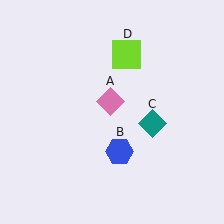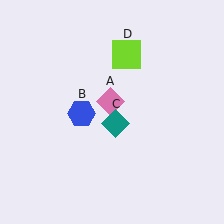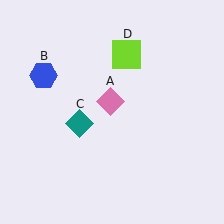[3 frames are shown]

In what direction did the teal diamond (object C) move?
The teal diamond (object C) moved left.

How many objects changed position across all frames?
2 objects changed position: blue hexagon (object B), teal diamond (object C).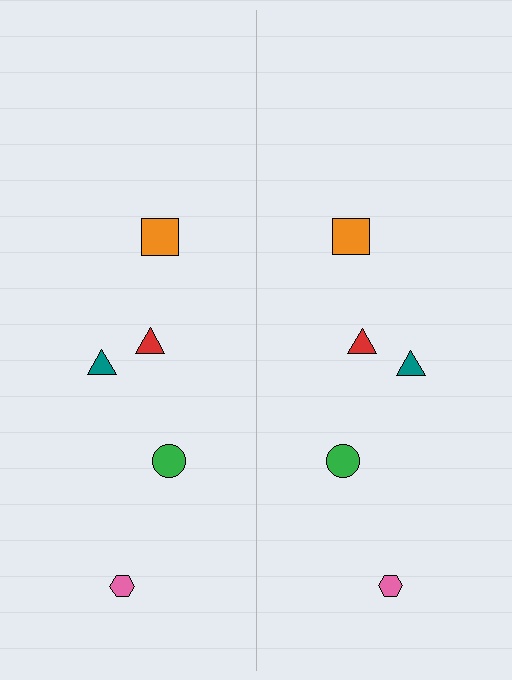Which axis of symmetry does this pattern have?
The pattern has a vertical axis of symmetry running through the center of the image.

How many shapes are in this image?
There are 10 shapes in this image.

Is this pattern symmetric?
Yes, this pattern has bilateral (reflection) symmetry.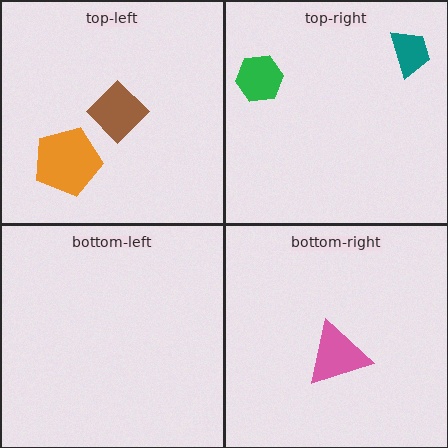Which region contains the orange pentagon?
The top-left region.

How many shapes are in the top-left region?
2.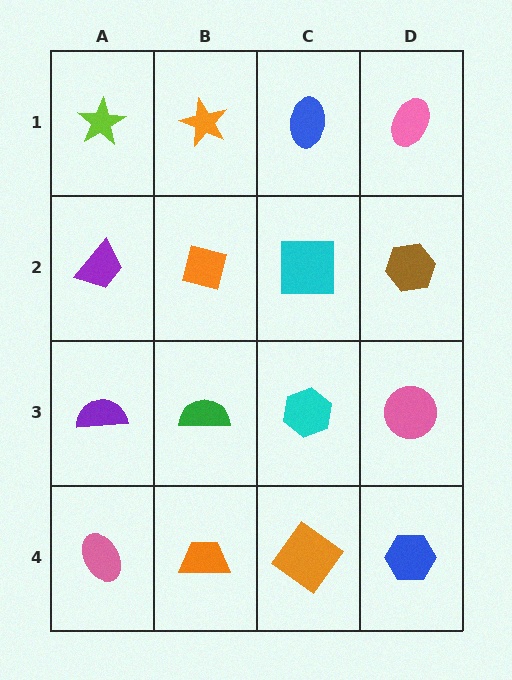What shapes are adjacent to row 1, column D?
A brown hexagon (row 2, column D), a blue ellipse (row 1, column C).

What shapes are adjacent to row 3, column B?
An orange diamond (row 2, column B), an orange trapezoid (row 4, column B), a purple semicircle (row 3, column A), a cyan hexagon (row 3, column C).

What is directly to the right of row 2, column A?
An orange diamond.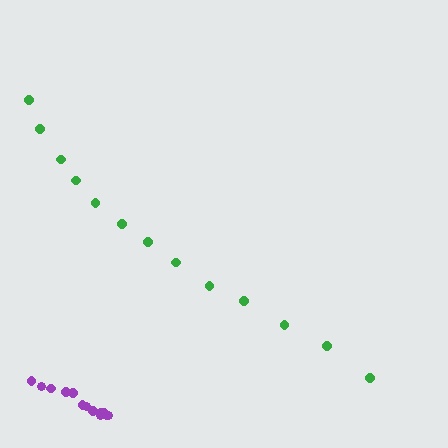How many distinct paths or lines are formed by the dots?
There are 2 distinct paths.